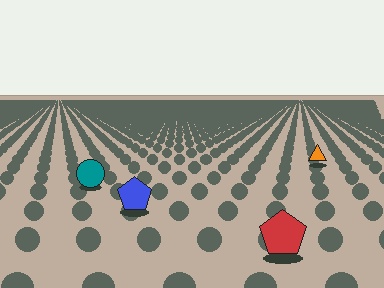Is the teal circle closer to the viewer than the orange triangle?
Yes. The teal circle is closer — you can tell from the texture gradient: the ground texture is coarser near it.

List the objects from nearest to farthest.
From nearest to farthest: the red pentagon, the blue pentagon, the teal circle, the orange triangle.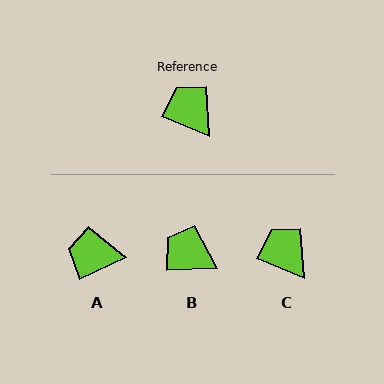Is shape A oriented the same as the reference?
No, it is off by about 46 degrees.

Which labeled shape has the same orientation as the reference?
C.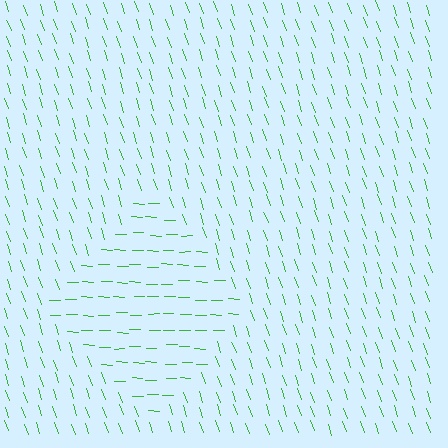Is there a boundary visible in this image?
Yes, there is a texture boundary formed by a change in line orientation.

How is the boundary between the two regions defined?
The boundary is defined purely by a change in line orientation (approximately 69 degrees difference). All lines are the same color and thickness.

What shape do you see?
I see a diamond.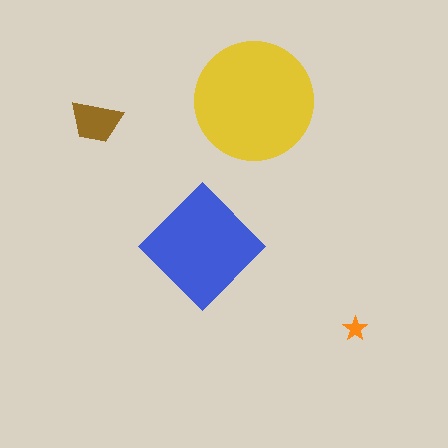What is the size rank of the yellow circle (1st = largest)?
1st.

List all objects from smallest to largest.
The orange star, the brown trapezoid, the blue diamond, the yellow circle.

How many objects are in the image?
There are 4 objects in the image.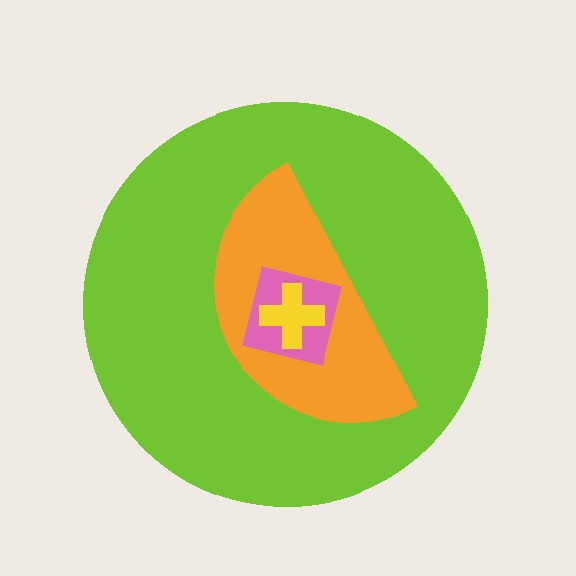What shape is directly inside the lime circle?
The orange semicircle.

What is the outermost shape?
The lime circle.